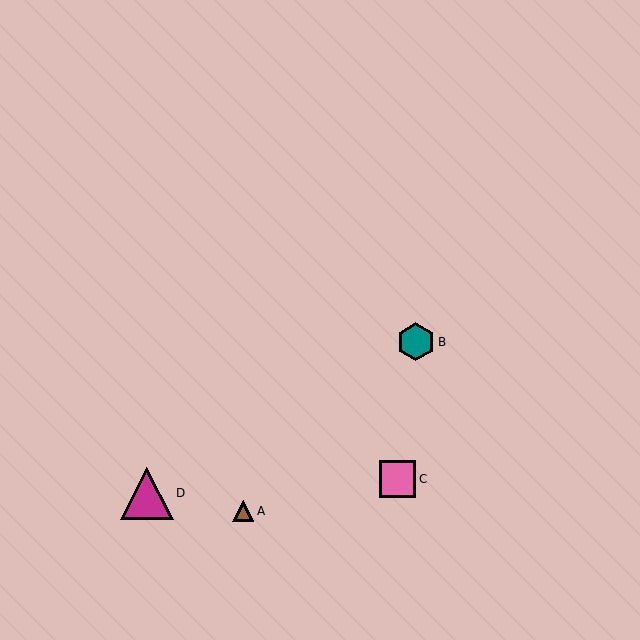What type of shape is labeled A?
Shape A is a brown triangle.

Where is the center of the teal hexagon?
The center of the teal hexagon is at (416, 342).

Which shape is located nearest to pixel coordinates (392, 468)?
The pink square (labeled C) at (398, 479) is nearest to that location.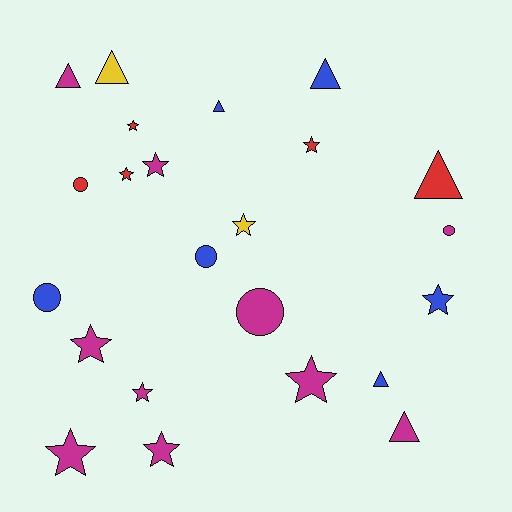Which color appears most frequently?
Magenta, with 10 objects.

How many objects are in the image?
There are 23 objects.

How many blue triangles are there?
There are 3 blue triangles.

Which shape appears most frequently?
Star, with 11 objects.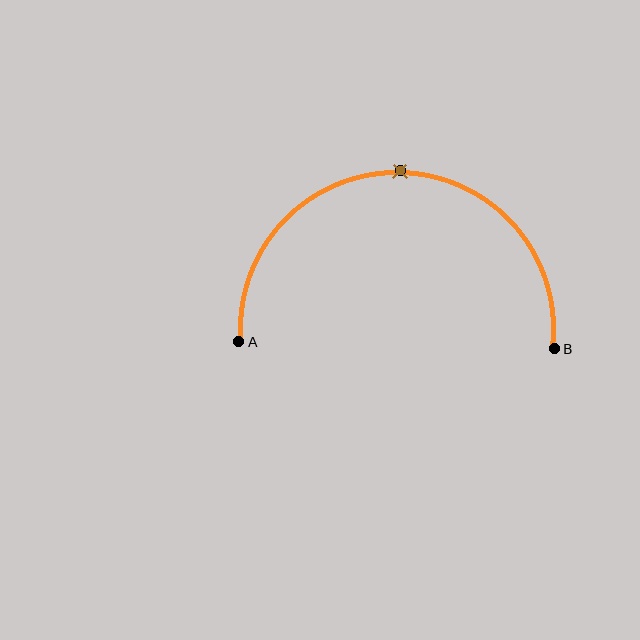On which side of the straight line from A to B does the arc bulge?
The arc bulges above the straight line connecting A and B.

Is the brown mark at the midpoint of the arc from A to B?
Yes. The brown mark lies on the arc at equal arc-length from both A and B — it is the arc midpoint.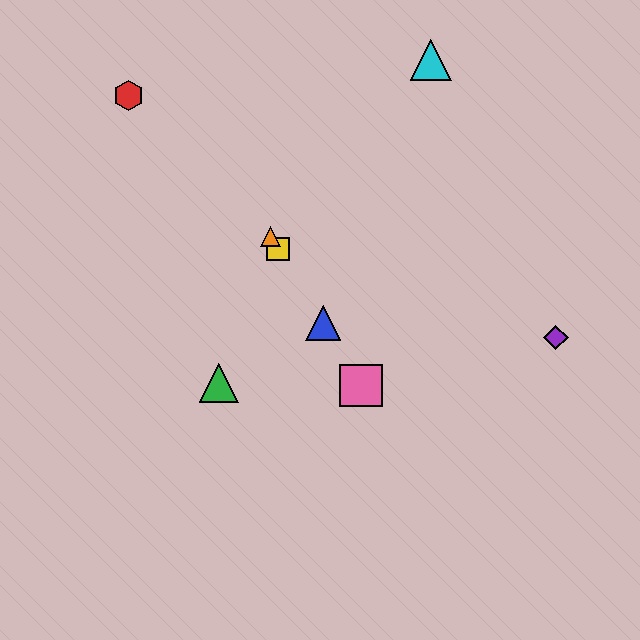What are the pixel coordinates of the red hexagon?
The red hexagon is at (128, 95).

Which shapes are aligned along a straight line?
The blue triangle, the yellow square, the orange triangle, the pink square are aligned along a straight line.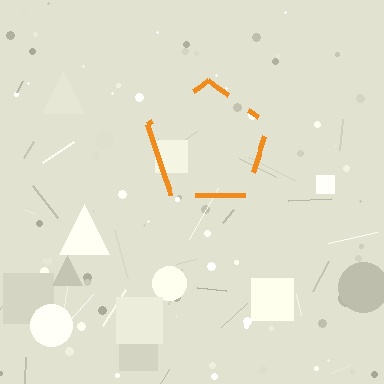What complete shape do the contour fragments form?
The contour fragments form a pentagon.